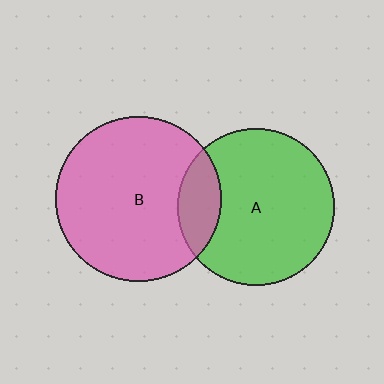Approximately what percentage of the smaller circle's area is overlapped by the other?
Approximately 15%.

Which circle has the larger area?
Circle B (pink).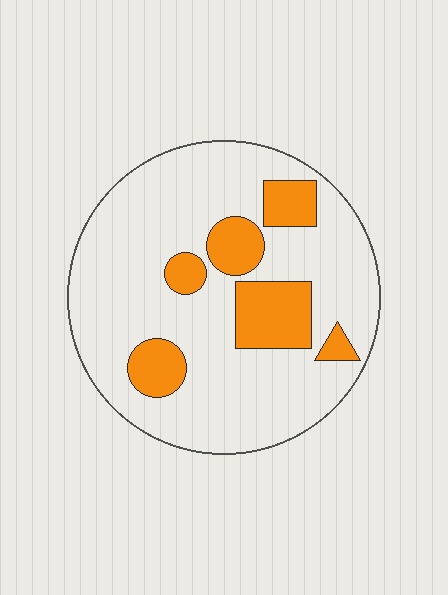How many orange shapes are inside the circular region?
6.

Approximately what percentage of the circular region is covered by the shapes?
Approximately 20%.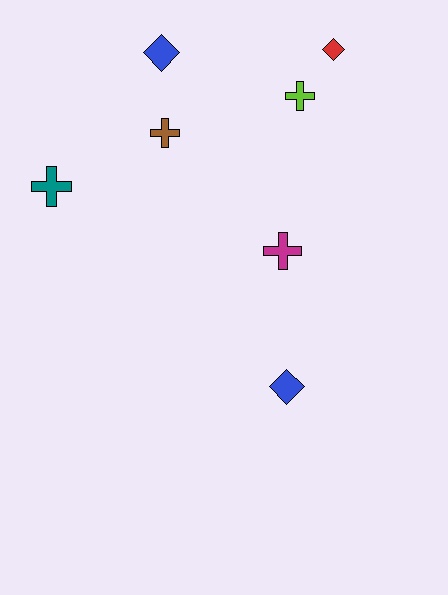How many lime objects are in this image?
There is 1 lime object.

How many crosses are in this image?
There are 4 crosses.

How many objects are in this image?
There are 7 objects.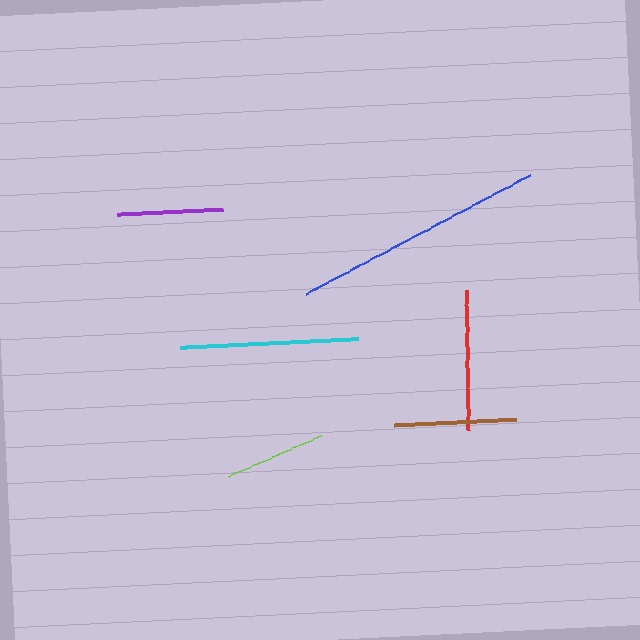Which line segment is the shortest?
The lime line is the shortest at approximately 101 pixels.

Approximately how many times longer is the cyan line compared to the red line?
The cyan line is approximately 1.3 times the length of the red line.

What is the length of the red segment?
The red segment is approximately 140 pixels long.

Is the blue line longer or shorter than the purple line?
The blue line is longer than the purple line.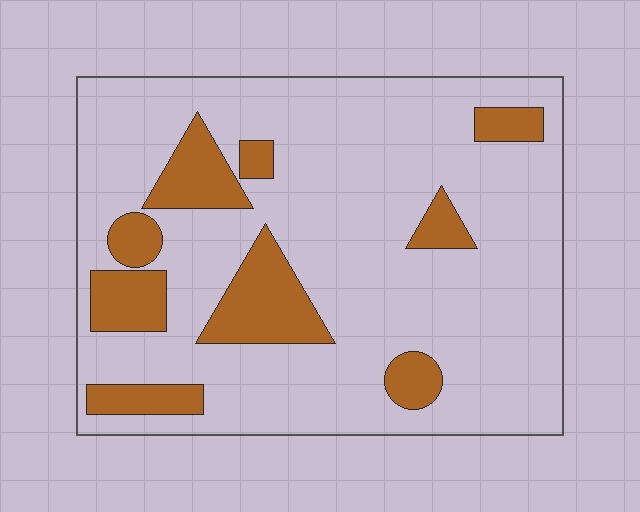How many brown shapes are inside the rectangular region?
9.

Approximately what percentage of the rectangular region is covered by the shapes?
Approximately 20%.